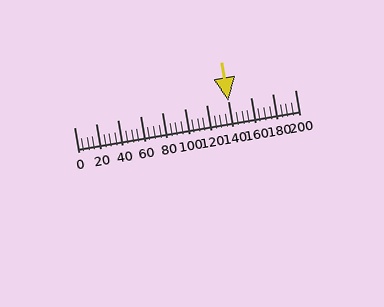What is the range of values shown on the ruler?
The ruler shows values from 0 to 200.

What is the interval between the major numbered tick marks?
The major tick marks are spaced 20 units apart.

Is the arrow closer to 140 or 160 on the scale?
The arrow is closer to 140.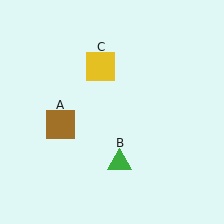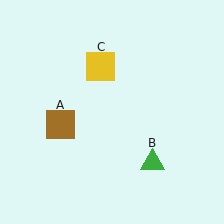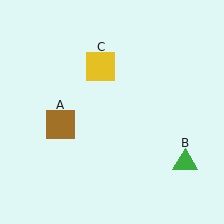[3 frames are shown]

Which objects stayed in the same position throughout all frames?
Brown square (object A) and yellow square (object C) remained stationary.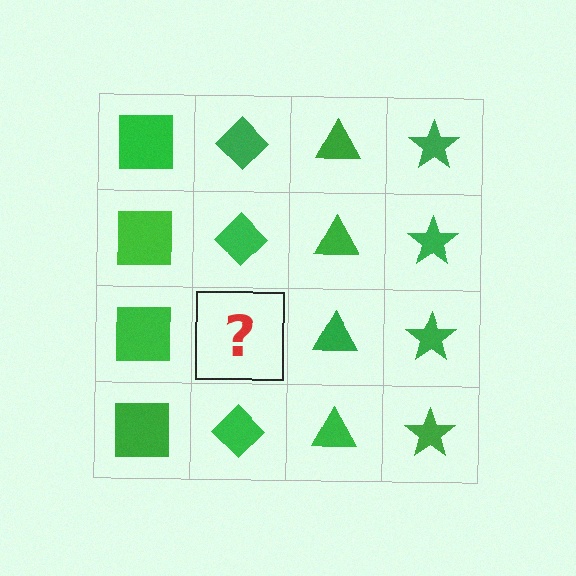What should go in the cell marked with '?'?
The missing cell should contain a green diamond.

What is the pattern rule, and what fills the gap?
The rule is that each column has a consistent shape. The gap should be filled with a green diamond.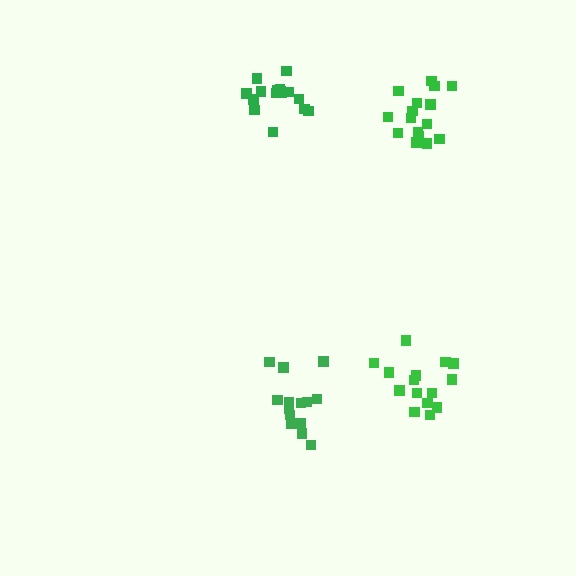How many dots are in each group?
Group 1: 14 dots, Group 2: 16 dots, Group 3: 16 dots, Group 4: 15 dots (61 total).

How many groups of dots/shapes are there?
There are 4 groups.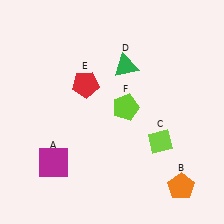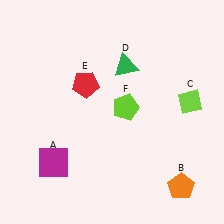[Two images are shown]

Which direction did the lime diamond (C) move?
The lime diamond (C) moved up.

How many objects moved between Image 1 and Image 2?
1 object moved between the two images.